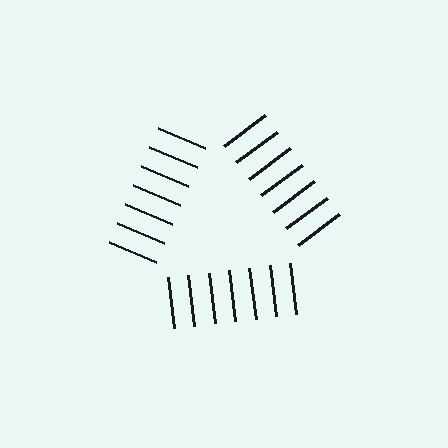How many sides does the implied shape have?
3 sides — the line-ends trace a triangle.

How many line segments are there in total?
21 — 7 along each of the 3 edges.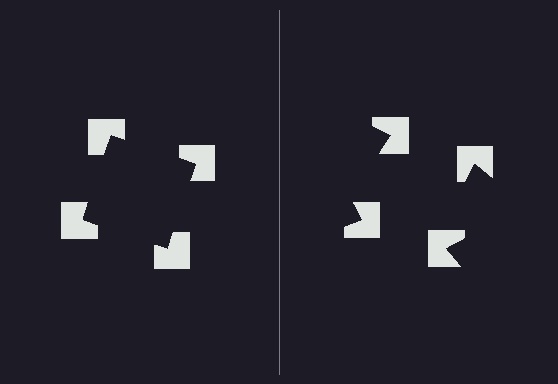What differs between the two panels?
The notched squares are positioned identically on both sides; only the wedge orientations differ. On the left they align to a square; on the right they are misaligned.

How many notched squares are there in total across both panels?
8 — 4 on each side.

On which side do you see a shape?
An illusory square appears on the left side. On the right side the wedge cuts are rotated, so no coherent shape forms.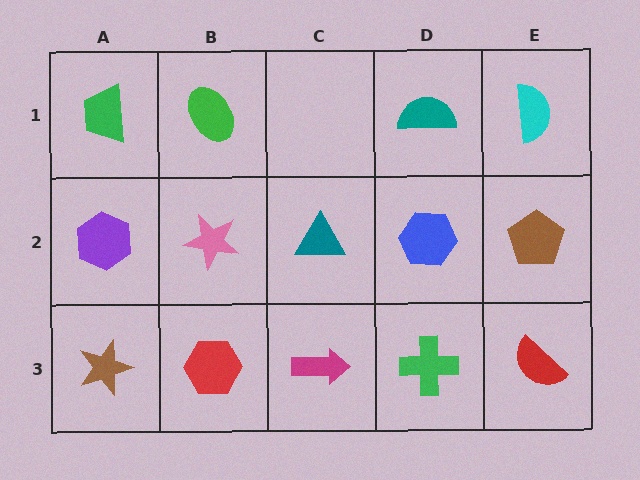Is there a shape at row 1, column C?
No, that cell is empty.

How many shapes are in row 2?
5 shapes.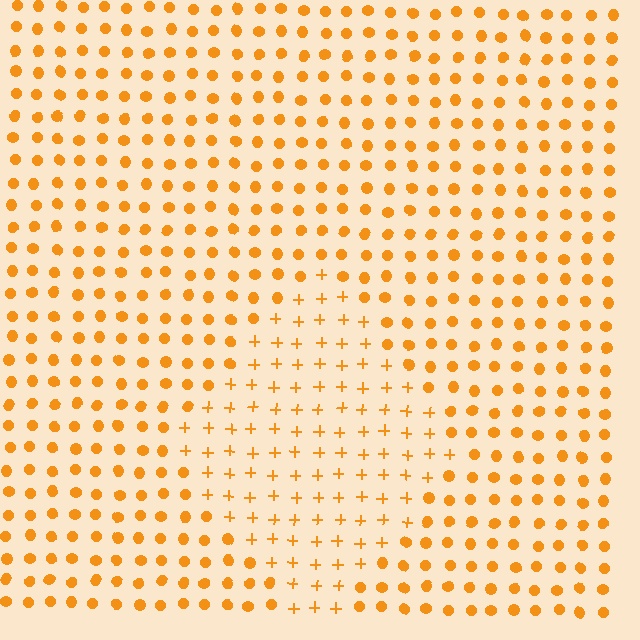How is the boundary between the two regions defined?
The boundary is defined by a change in element shape: plus signs inside vs. circles outside. All elements share the same color and spacing.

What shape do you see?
I see a diamond.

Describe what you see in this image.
The image is filled with small orange elements arranged in a uniform grid. A diamond-shaped region contains plus signs, while the surrounding area contains circles. The boundary is defined purely by the change in element shape.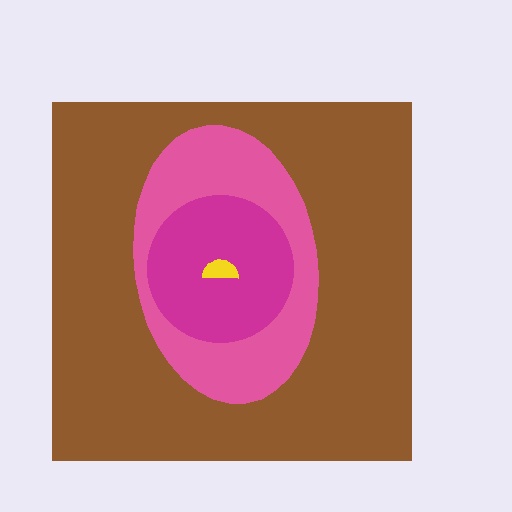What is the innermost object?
The yellow semicircle.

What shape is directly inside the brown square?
The pink ellipse.